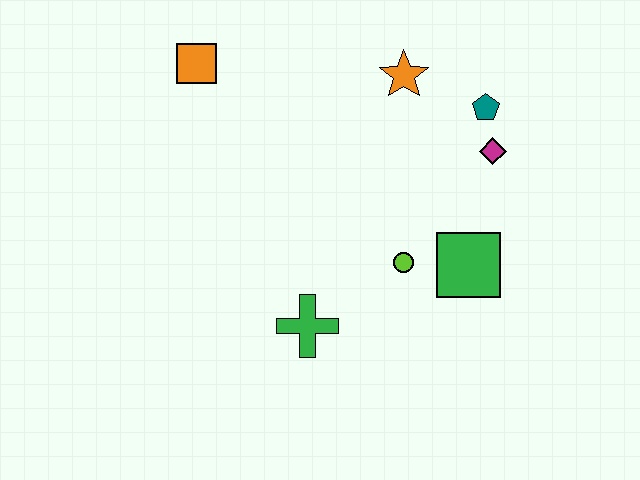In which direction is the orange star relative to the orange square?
The orange star is to the right of the orange square.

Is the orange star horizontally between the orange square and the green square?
Yes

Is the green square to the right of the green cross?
Yes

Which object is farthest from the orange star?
The green cross is farthest from the orange star.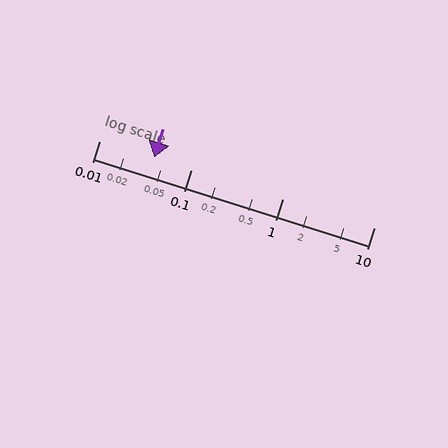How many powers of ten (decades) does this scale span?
The scale spans 3 decades, from 0.01 to 10.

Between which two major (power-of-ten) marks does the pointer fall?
The pointer is between 0.01 and 0.1.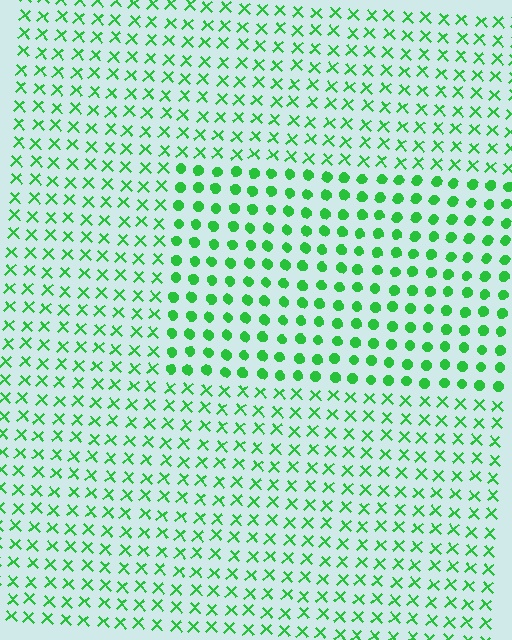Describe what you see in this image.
The image is filled with small green elements arranged in a uniform grid. A rectangle-shaped region contains circles, while the surrounding area contains X marks. The boundary is defined purely by the change in element shape.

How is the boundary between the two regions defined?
The boundary is defined by a change in element shape: circles inside vs. X marks outside. All elements share the same color and spacing.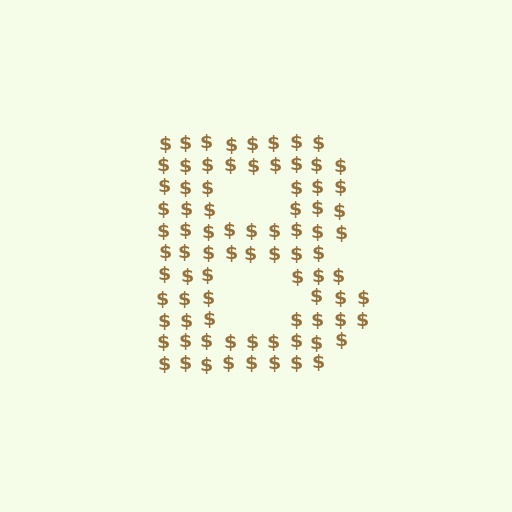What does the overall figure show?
The overall figure shows the letter B.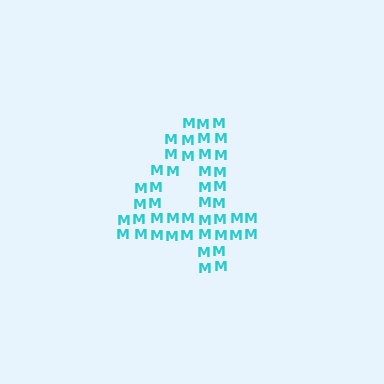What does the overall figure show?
The overall figure shows the digit 4.